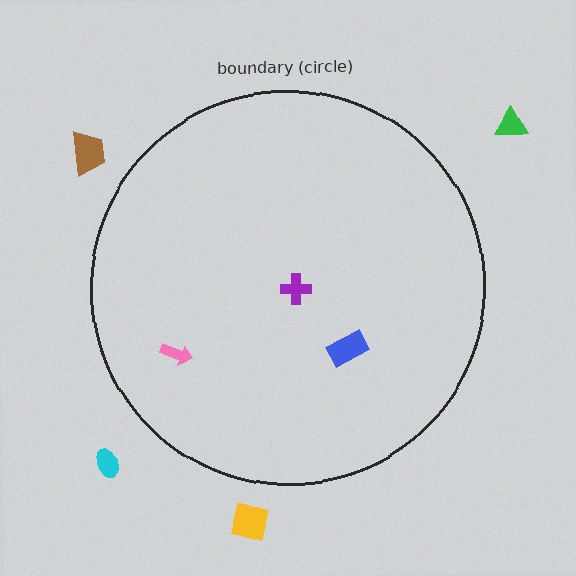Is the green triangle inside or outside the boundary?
Outside.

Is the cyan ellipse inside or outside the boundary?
Outside.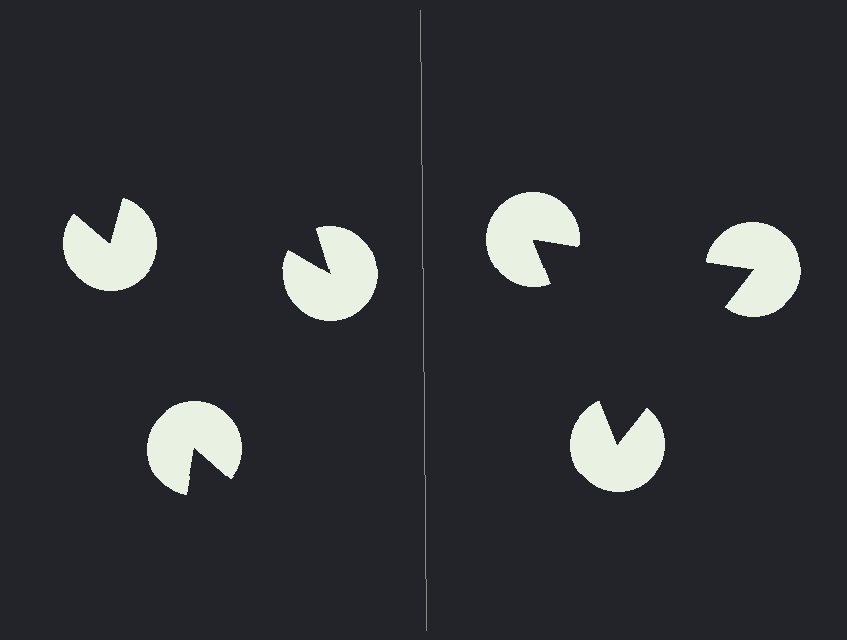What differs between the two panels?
The pac-man discs are positioned identically on both sides; only the wedge orientations differ. On the right they align to a triangle; on the left they are misaligned.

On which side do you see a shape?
An illusory triangle appears on the right side. On the left side the wedge cuts are rotated, so no coherent shape forms.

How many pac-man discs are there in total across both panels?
6 — 3 on each side.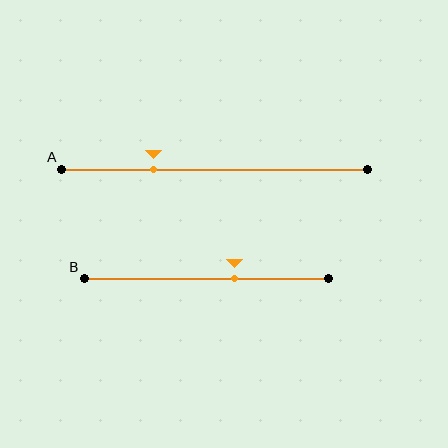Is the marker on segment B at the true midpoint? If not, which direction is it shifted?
No, the marker on segment B is shifted to the right by about 11% of the segment length.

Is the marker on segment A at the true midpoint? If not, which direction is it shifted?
No, the marker on segment A is shifted to the left by about 20% of the segment length.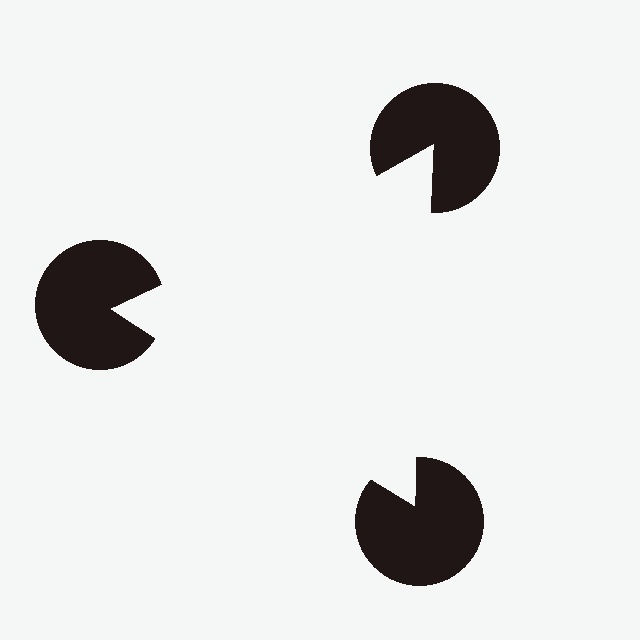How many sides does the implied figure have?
3 sides.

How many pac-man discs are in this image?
There are 3 — one at each vertex of the illusory triangle.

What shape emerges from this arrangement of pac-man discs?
An illusory triangle — its edges are inferred from the aligned wedge cuts in the pac-man discs, not physically drawn.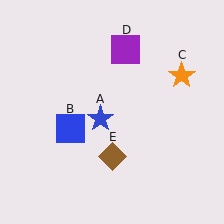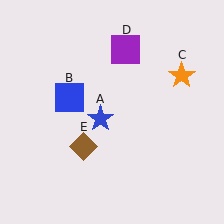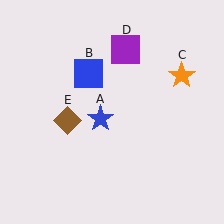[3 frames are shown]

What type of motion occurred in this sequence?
The blue square (object B), brown diamond (object E) rotated clockwise around the center of the scene.